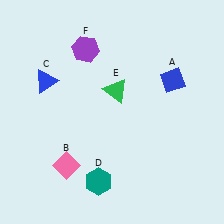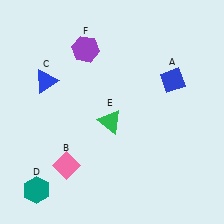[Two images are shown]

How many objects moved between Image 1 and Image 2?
2 objects moved between the two images.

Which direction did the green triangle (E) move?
The green triangle (E) moved down.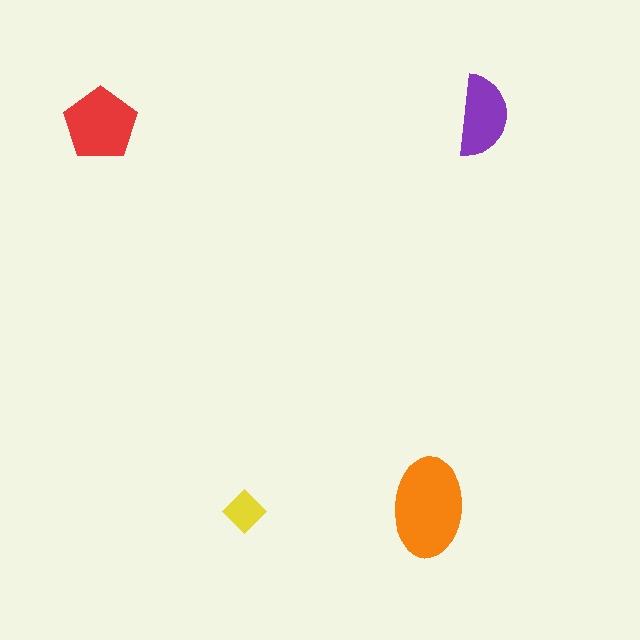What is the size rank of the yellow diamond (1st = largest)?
4th.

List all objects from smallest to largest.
The yellow diamond, the purple semicircle, the red pentagon, the orange ellipse.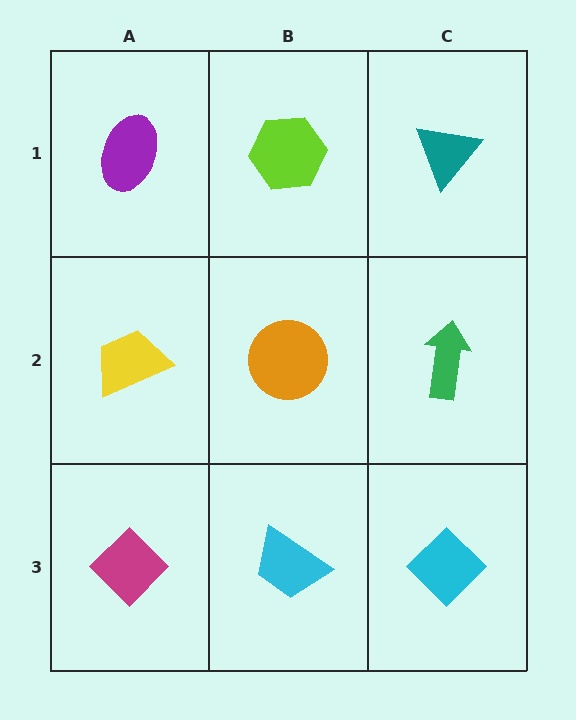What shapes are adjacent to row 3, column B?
An orange circle (row 2, column B), a magenta diamond (row 3, column A), a cyan diamond (row 3, column C).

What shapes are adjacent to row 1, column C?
A green arrow (row 2, column C), a lime hexagon (row 1, column B).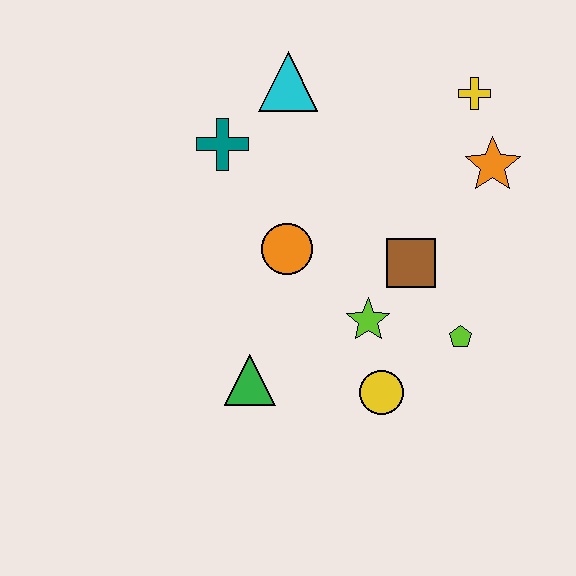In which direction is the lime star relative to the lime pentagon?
The lime star is to the left of the lime pentagon.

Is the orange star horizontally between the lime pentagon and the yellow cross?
No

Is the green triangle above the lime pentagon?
No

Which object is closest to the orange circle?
The lime star is closest to the orange circle.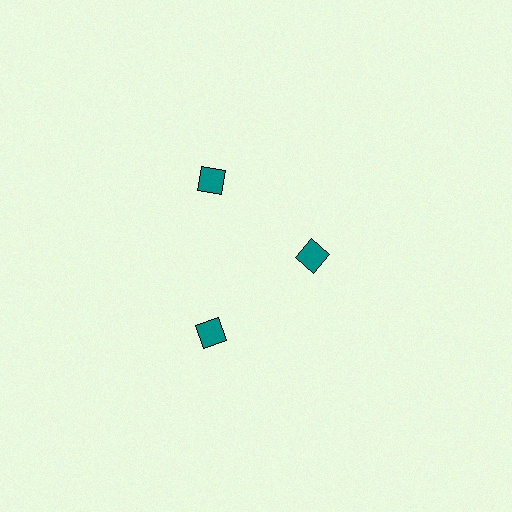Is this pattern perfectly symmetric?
No. The 3 teal diamonds are arranged in a ring, but one element near the 3 o'clock position is pulled inward toward the center, breaking the 3-fold rotational symmetry.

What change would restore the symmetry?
The symmetry would be restored by moving it outward, back onto the ring so that all 3 diamonds sit at equal angles and equal distance from the center.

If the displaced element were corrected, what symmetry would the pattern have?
It would have 3-fold rotational symmetry — the pattern would map onto itself every 120 degrees.